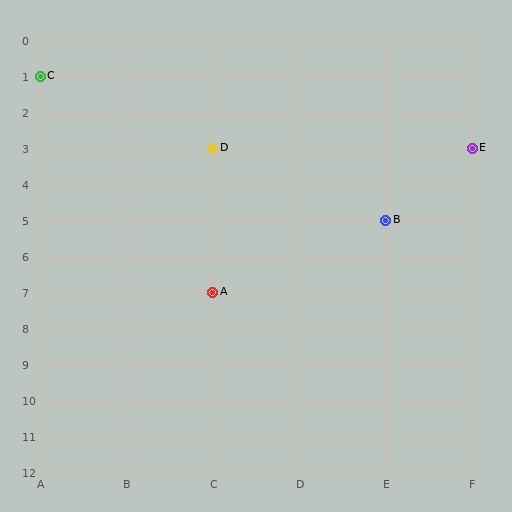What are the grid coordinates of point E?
Point E is at grid coordinates (F, 3).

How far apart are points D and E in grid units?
Points D and E are 3 columns apart.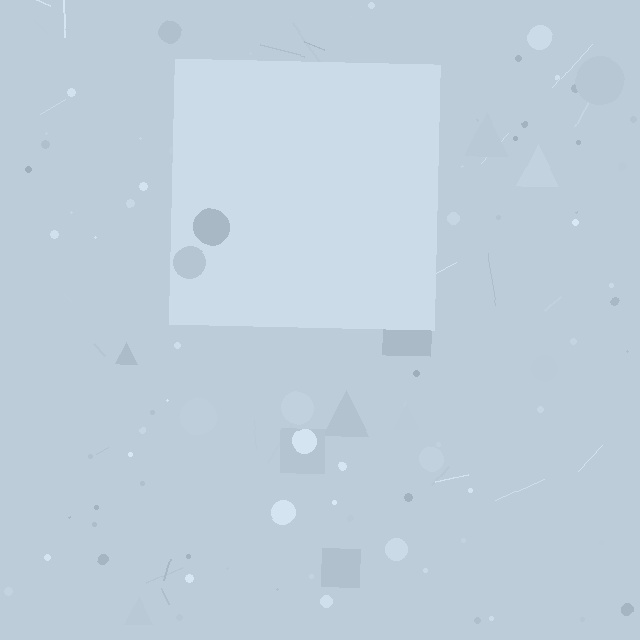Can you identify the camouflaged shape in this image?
The camouflaged shape is a square.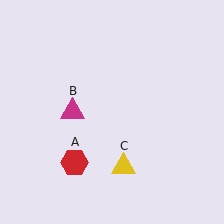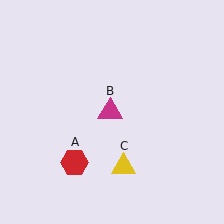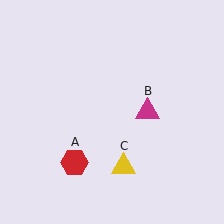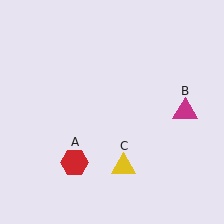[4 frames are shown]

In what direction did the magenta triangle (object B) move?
The magenta triangle (object B) moved right.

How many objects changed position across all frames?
1 object changed position: magenta triangle (object B).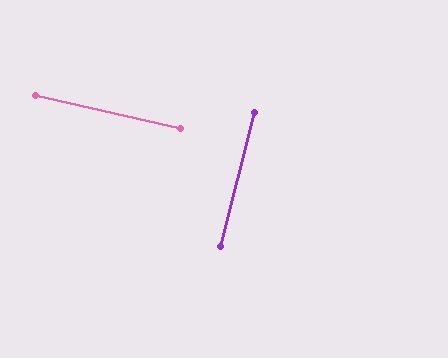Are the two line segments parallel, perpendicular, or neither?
Perpendicular — they meet at approximately 89°.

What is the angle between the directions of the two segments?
Approximately 89 degrees.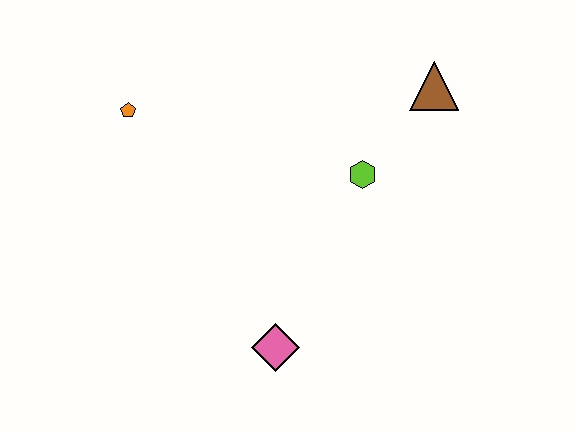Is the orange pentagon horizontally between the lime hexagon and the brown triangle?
No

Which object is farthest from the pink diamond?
The brown triangle is farthest from the pink diamond.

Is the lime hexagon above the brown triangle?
No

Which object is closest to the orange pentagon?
The lime hexagon is closest to the orange pentagon.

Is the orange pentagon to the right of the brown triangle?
No